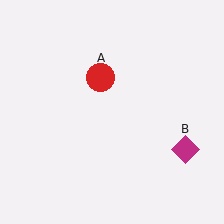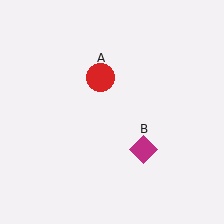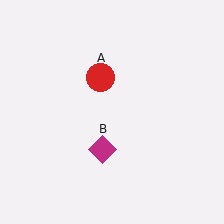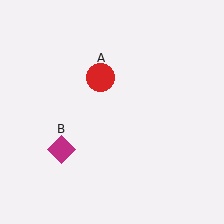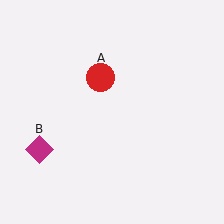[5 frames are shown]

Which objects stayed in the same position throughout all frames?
Red circle (object A) remained stationary.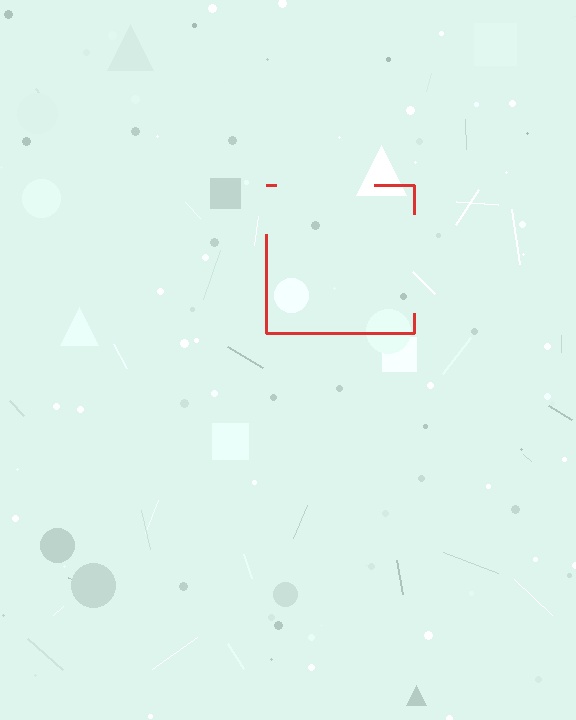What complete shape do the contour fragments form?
The contour fragments form a square.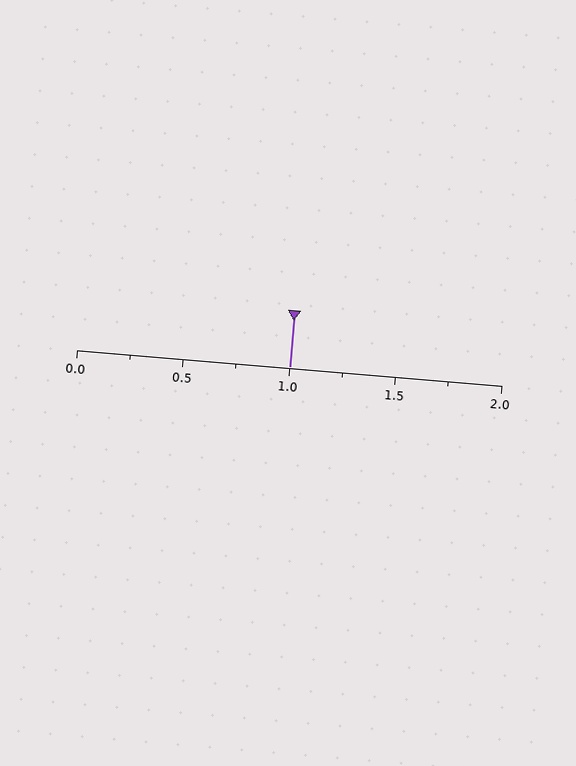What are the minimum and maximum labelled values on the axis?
The axis runs from 0.0 to 2.0.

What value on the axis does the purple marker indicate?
The marker indicates approximately 1.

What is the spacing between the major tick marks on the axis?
The major ticks are spaced 0.5 apart.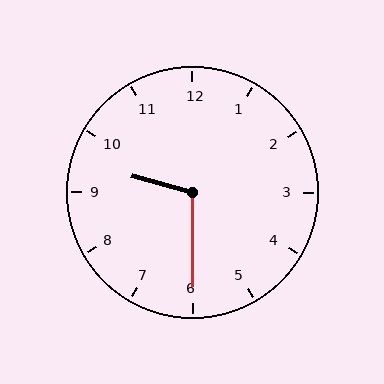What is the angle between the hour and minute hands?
Approximately 105 degrees.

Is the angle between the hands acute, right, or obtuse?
It is obtuse.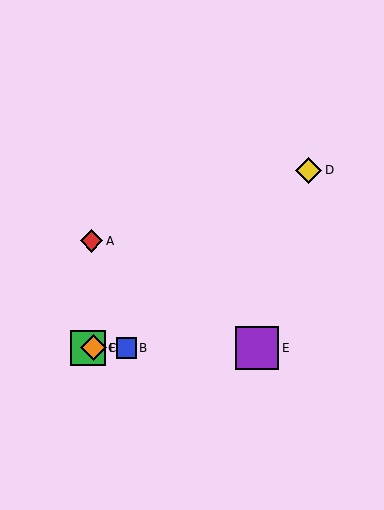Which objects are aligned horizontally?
Objects B, C, E, F are aligned horizontally.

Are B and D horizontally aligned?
No, B is at y≈348 and D is at y≈170.